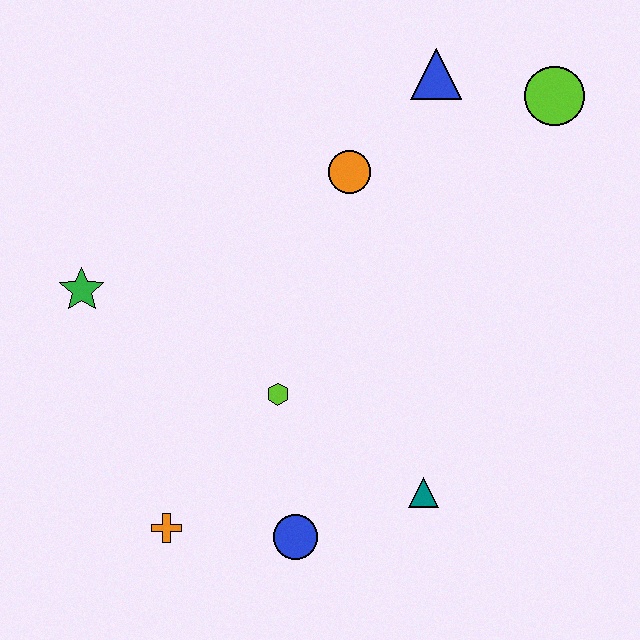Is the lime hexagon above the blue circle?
Yes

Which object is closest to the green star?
The lime hexagon is closest to the green star.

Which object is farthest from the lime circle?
The orange cross is farthest from the lime circle.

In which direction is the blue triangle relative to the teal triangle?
The blue triangle is above the teal triangle.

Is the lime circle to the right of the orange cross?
Yes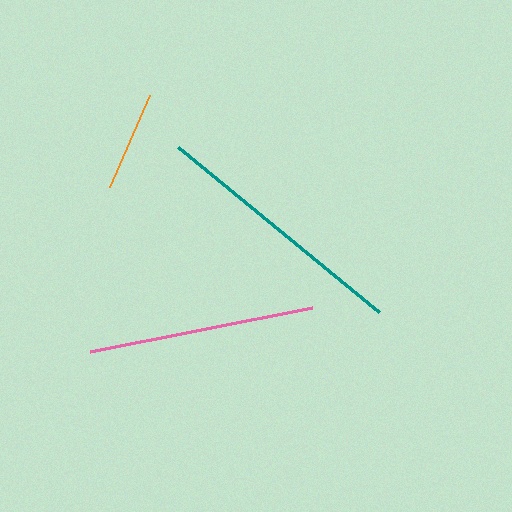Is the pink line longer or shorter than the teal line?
The teal line is longer than the pink line.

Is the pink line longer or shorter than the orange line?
The pink line is longer than the orange line.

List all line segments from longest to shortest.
From longest to shortest: teal, pink, orange.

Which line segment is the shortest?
The orange line is the shortest at approximately 100 pixels.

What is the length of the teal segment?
The teal segment is approximately 259 pixels long.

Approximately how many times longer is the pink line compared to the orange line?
The pink line is approximately 2.3 times the length of the orange line.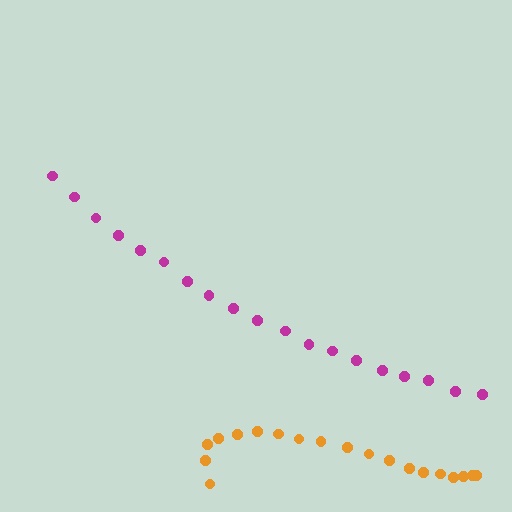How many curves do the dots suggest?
There are 2 distinct paths.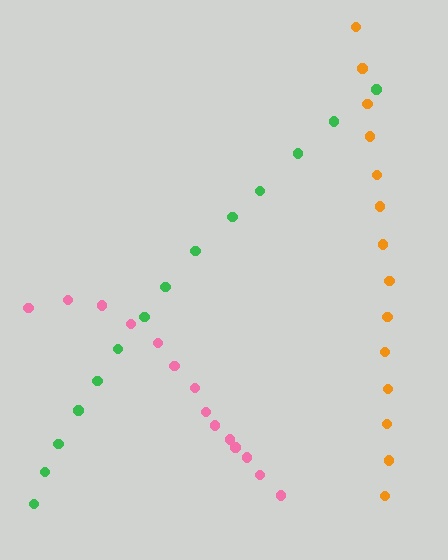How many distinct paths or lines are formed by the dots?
There are 3 distinct paths.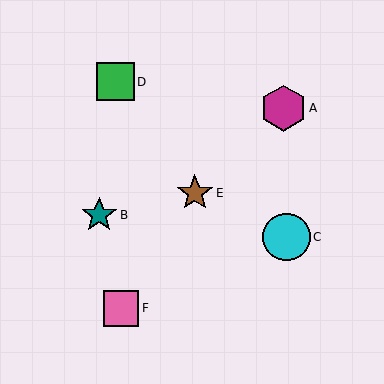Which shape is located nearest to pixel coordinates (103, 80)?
The green square (labeled D) at (115, 82) is nearest to that location.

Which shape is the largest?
The cyan circle (labeled C) is the largest.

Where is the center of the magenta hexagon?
The center of the magenta hexagon is at (283, 108).